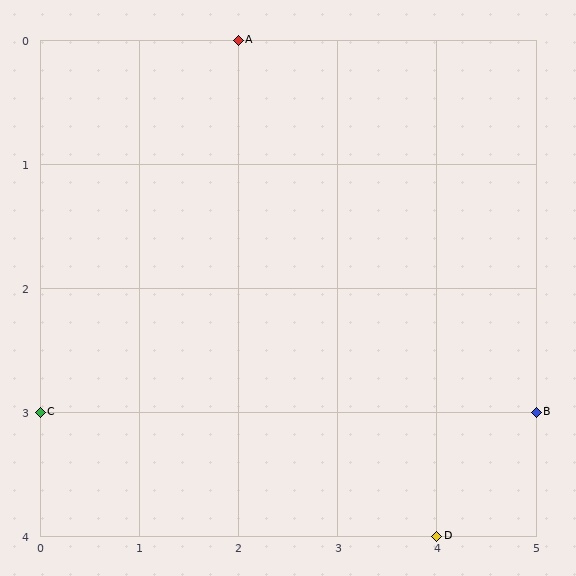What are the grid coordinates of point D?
Point D is at grid coordinates (4, 4).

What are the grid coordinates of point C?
Point C is at grid coordinates (0, 3).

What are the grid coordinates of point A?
Point A is at grid coordinates (2, 0).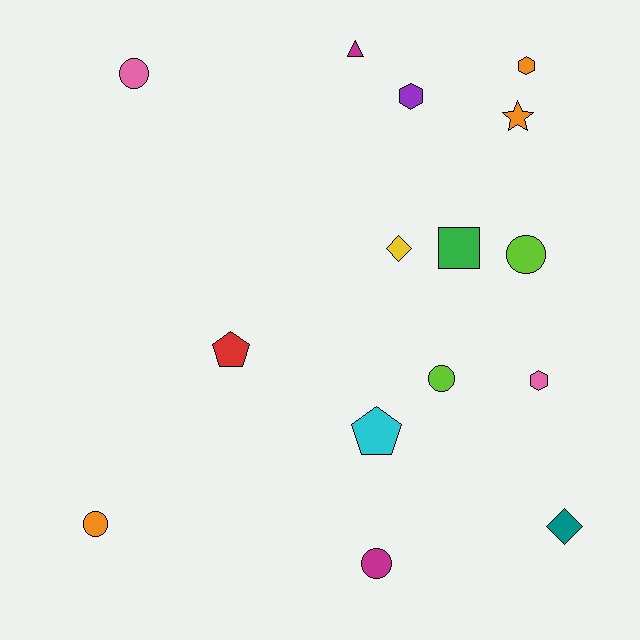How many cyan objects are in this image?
There is 1 cyan object.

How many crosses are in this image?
There are no crosses.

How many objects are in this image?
There are 15 objects.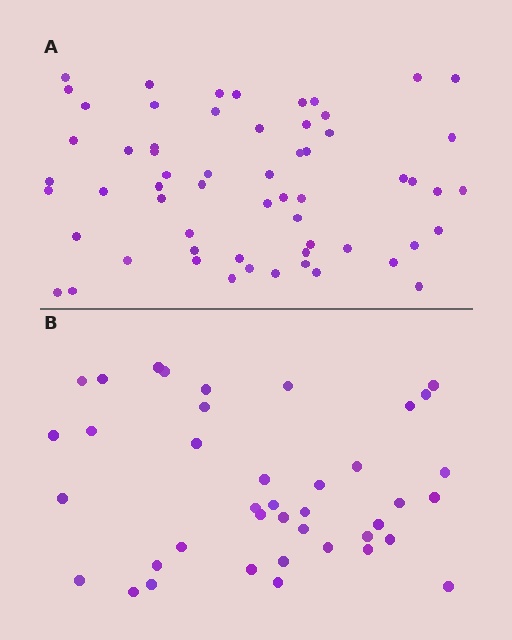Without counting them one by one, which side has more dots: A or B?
Region A (the top region) has more dots.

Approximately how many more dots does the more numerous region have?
Region A has approximately 20 more dots than region B.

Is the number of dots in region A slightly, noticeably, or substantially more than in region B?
Region A has substantially more. The ratio is roughly 1.5 to 1.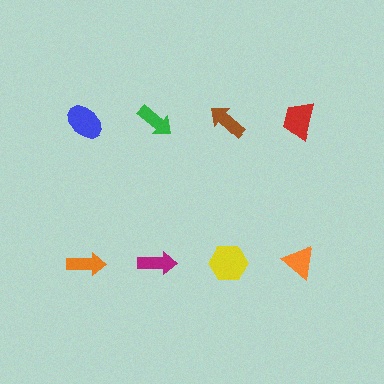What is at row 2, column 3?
A yellow hexagon.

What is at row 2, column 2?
A magenta arrow.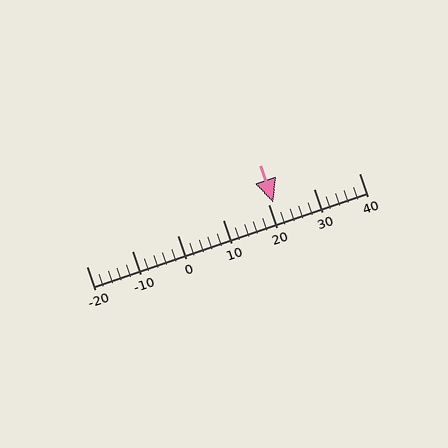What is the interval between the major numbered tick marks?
The major tick marks are spaced 10 units apart.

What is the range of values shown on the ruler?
The ruler shows values from -20 to 40.